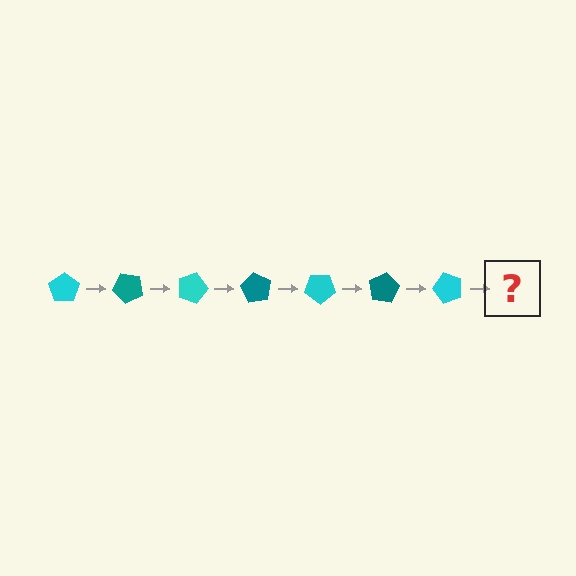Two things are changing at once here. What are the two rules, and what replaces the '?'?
The two rules are that it rotates 45 degrees each step and the color cycles through cyan and teal. The '?' should be a teal pentagon, rotated 315 degrees from the start.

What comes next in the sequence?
The next element should be a teal pentagon, rotated 315 degrees from the start.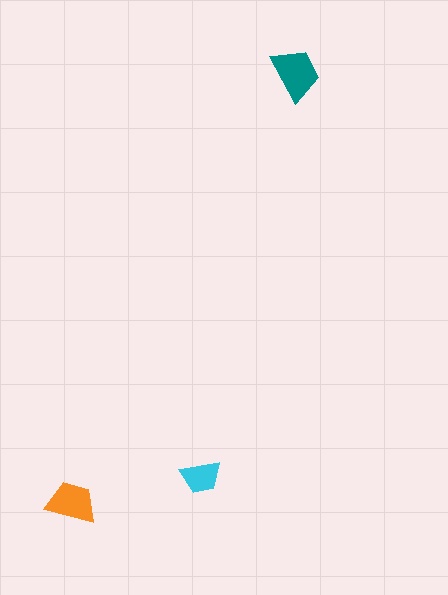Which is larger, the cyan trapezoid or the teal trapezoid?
The teal one.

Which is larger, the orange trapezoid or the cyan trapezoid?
The orange one.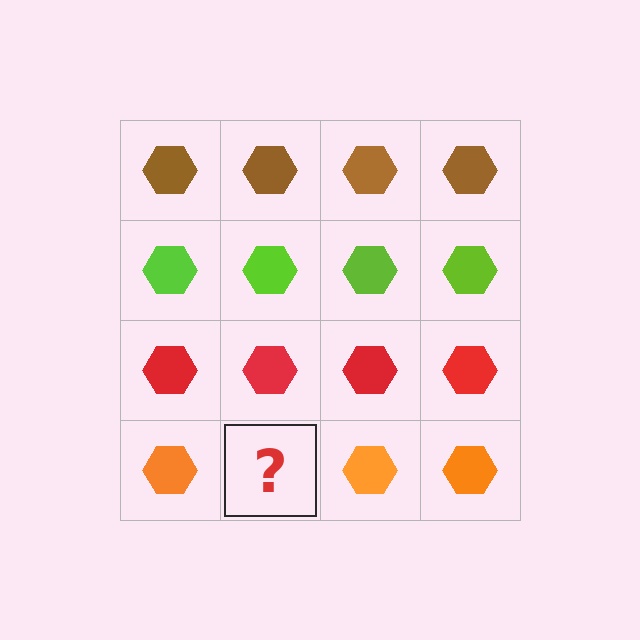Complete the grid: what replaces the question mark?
The question mark should be replaced with an orange hexagon.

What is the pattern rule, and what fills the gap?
The rule is that each row has a consistent color. The gap should be filled with an orange hexagon.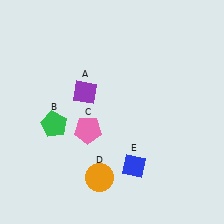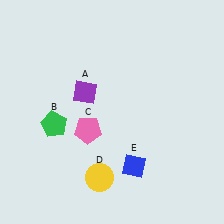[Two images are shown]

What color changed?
The circle (D) changed from orange in Image 1 to yellow in Image 2.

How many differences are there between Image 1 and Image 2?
There is 1 difference between the two images.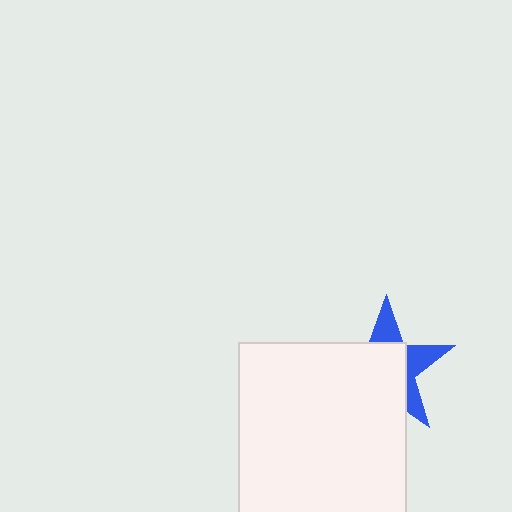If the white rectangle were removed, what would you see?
You would see the complete blue star.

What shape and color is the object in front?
The object in front is a white rectangle.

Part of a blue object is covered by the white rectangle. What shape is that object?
It is a star.